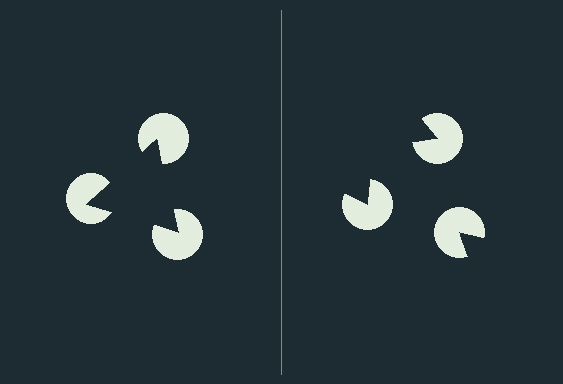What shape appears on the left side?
An illusory triangle.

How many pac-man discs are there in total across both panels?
6 — 3 on each side.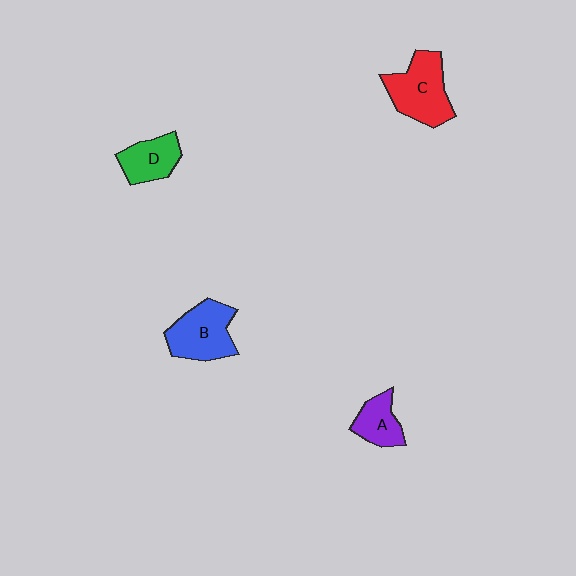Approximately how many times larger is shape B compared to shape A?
Approximately 1.7 times.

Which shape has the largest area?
Shape C (red).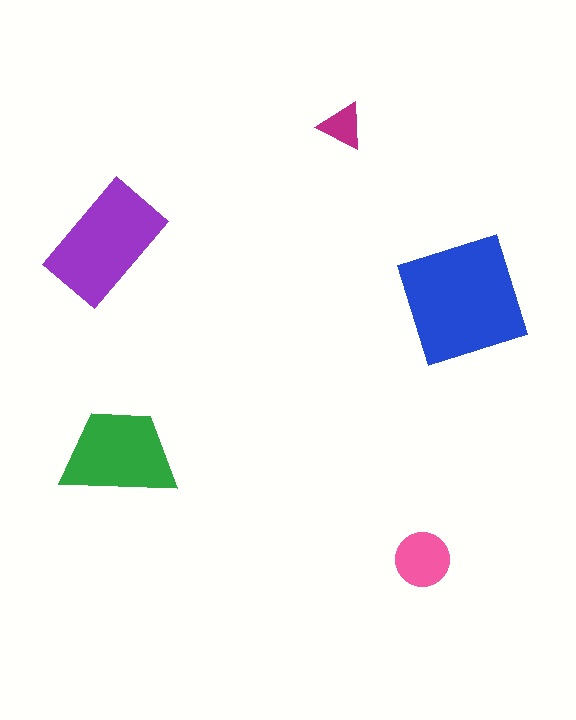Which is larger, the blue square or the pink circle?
The blue square.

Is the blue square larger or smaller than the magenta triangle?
Larger.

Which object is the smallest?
The magenta triangle.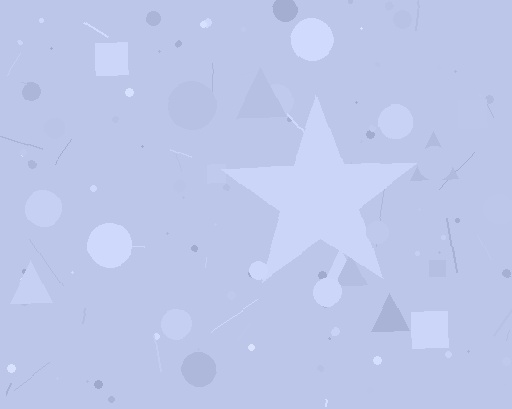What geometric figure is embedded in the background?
A star is embedded in the background.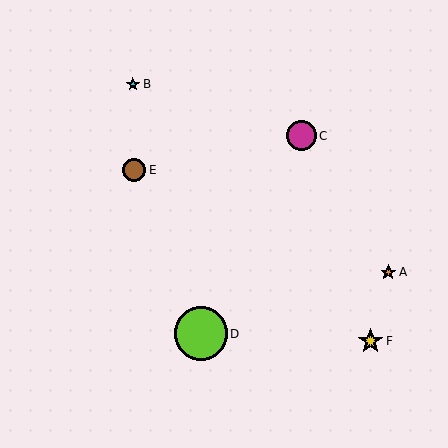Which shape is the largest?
The lime circle (labeled D) is the largest.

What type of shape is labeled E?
Shape E is a brown circle.